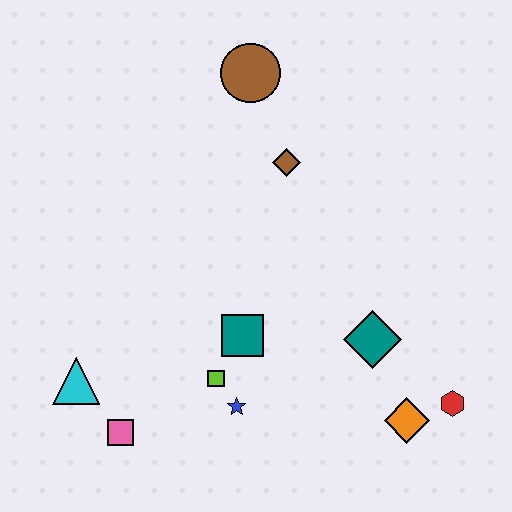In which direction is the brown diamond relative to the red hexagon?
The brown diamond is above the red hexagon.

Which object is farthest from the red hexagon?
The brown circle is farthest from the red hexagon.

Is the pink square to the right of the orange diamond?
No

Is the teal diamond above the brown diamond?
No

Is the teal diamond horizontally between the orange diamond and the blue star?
Yes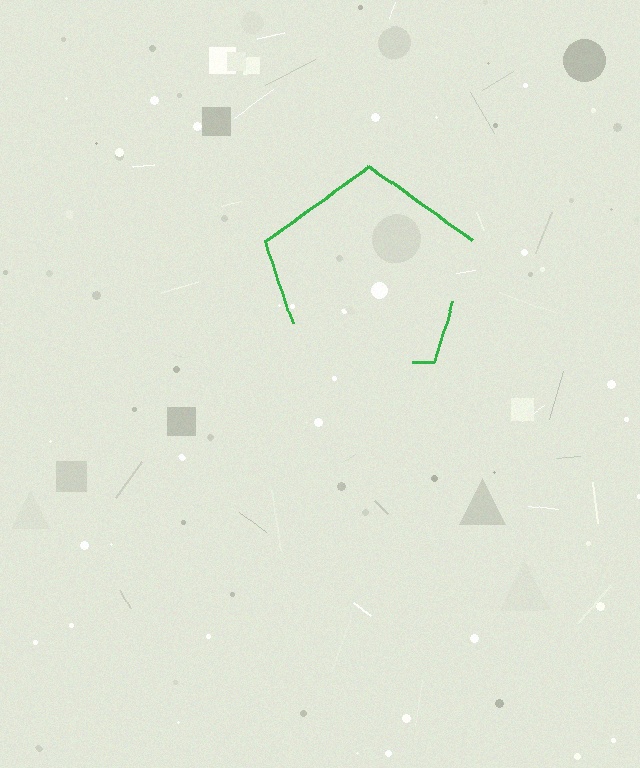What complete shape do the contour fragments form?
The contour fragments form a pentagon.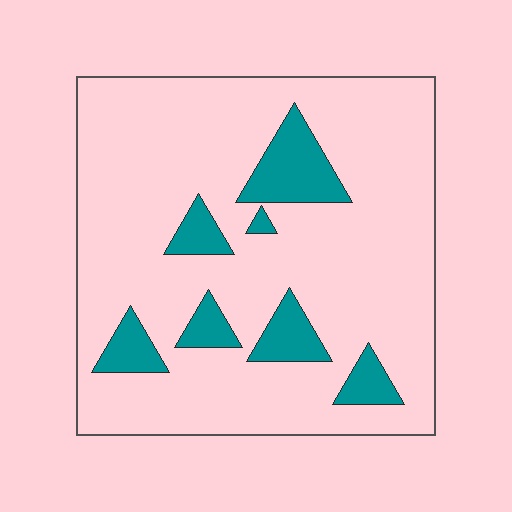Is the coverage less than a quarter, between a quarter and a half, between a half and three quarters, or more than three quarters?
Less than a quarter.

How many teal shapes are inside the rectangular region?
7.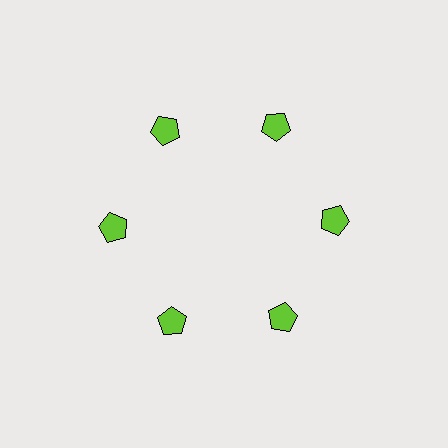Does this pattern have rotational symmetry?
Yes, this pattern has 6-fold rotational symmetry. It looks the same after rotating 60 degrees around the center.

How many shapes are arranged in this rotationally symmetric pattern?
There are 6 shapes, arranged in 6 groups of 1.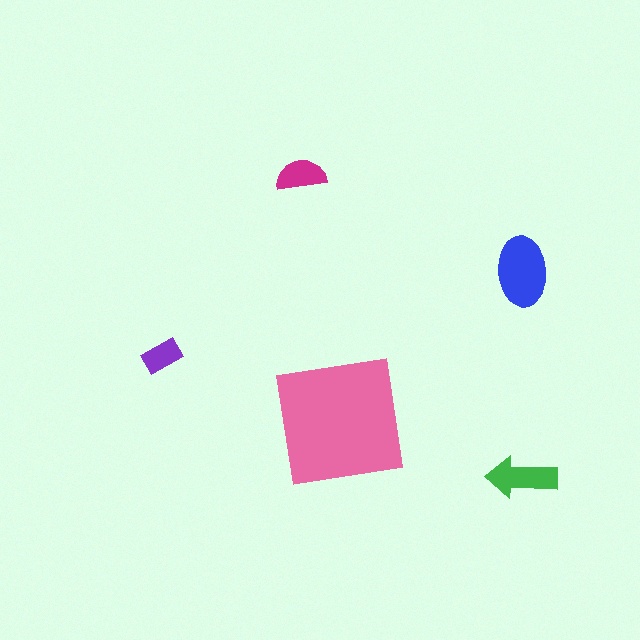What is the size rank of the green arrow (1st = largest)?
3rd.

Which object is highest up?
The magenta semicircle is topmost.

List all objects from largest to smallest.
The pink square, the blue ellipse, the green arrow, the magenta semicircle, the purple rectangle.